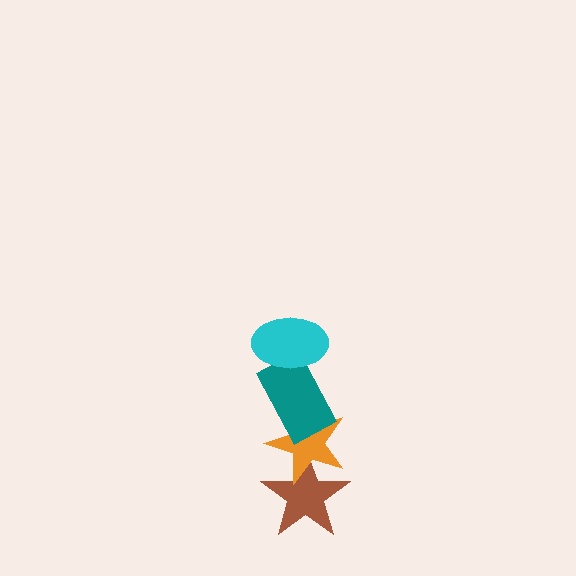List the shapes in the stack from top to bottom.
From top to bottom: the cyan ellipse, the teal rectangle, the orange star, the brown star.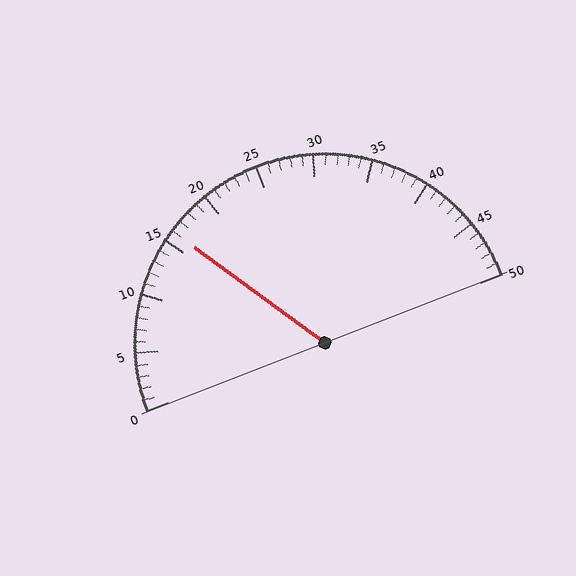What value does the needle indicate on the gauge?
The needle indicates approximately 16.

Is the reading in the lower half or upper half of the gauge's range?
The reading is in the lower half of the range (0 to 50).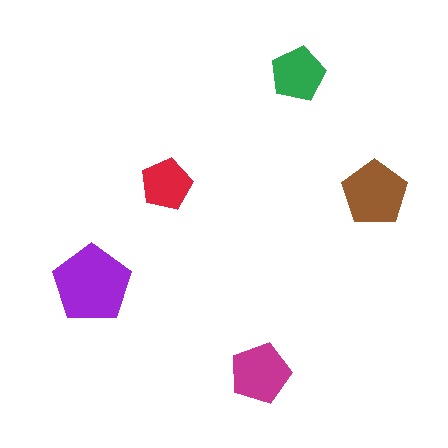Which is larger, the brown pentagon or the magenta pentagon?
The brown one.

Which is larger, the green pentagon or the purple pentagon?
The purple one.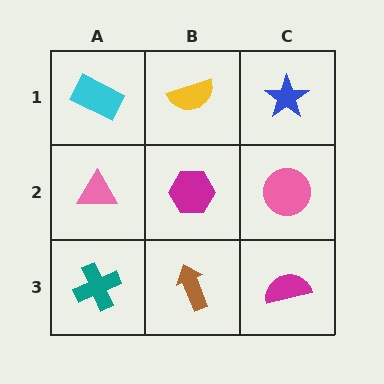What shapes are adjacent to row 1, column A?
A pink triangle (row 2, column A), a yellow semicircle (row 1, column B).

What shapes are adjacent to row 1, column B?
A magenta hexagon (row 2, column B), a cyan rectangle (row 1, column A), a blue star (row 1, column C).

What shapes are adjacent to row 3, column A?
A pink triangle (row 2, column A), a brown arrow (row 3, column B).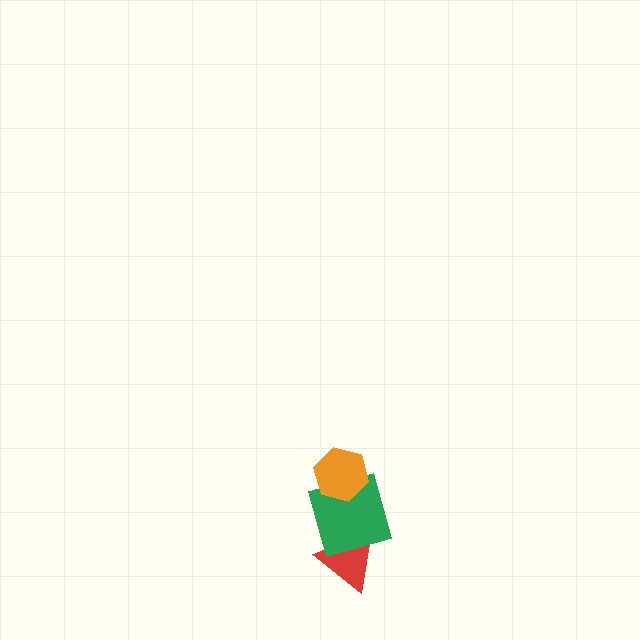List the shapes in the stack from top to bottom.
From top to bottom: the orange hexagon, the green square, the red triangle.